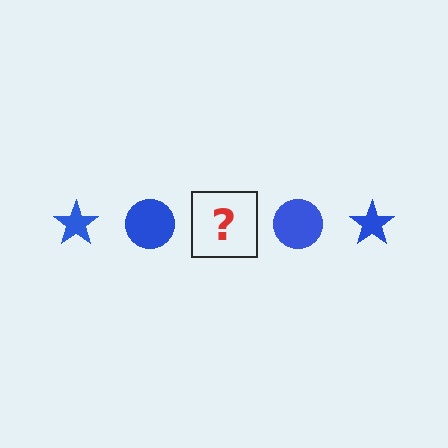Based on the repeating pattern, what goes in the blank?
The blank should be a blue star.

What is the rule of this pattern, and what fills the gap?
The rule is that the pattern cycles through star, circle shapes in blue. The gap should be filled with a blue star.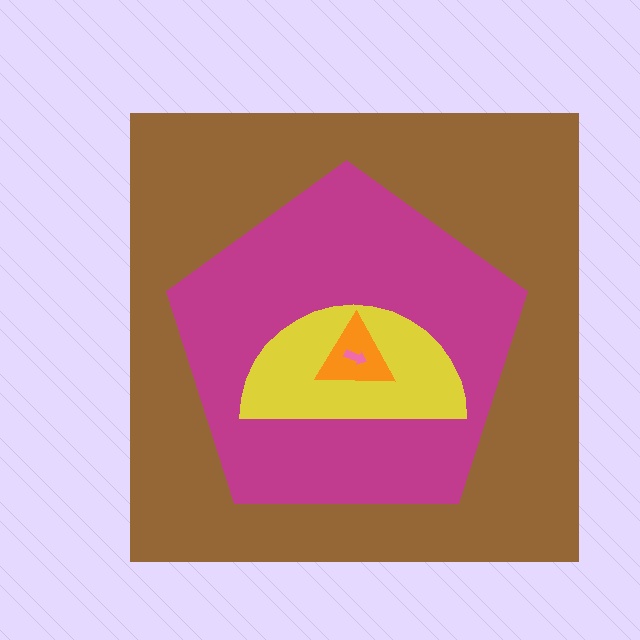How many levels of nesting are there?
5.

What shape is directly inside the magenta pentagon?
The yellow semicircle.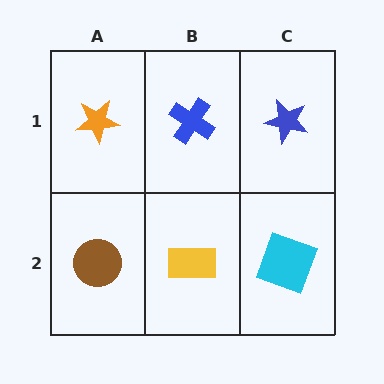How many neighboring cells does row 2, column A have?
2.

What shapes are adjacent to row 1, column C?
A cyan square (row 2, column C), a blue cross (row 1, column B).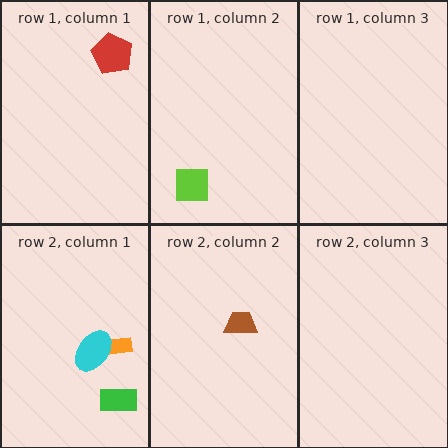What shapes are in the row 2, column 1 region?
The orange arrow, the cyan ellipse, the green rectangle.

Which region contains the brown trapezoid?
The row 2, column 2 region.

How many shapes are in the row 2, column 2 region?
1.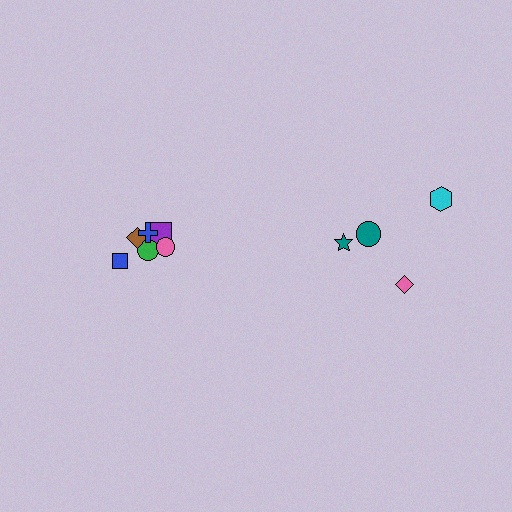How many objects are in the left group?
There are 6 objects.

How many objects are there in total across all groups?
There are 10 objects.